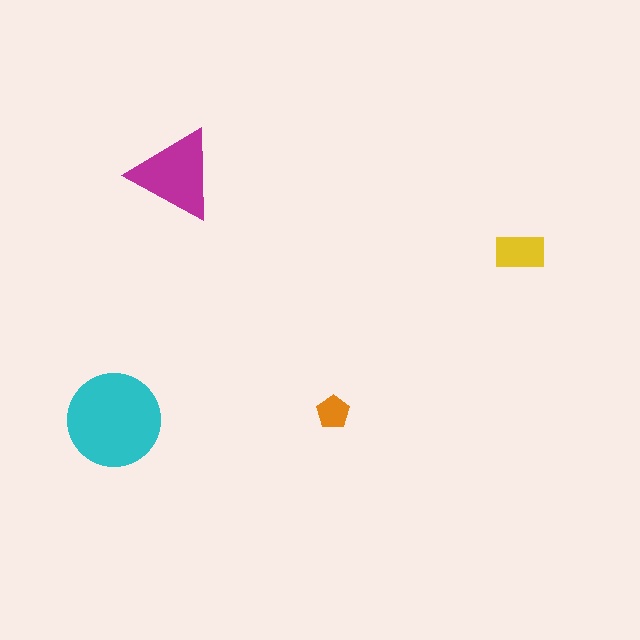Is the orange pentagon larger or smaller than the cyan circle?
Smaller.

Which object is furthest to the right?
The yellow rectangle is rightmost.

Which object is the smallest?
The orange pentagon.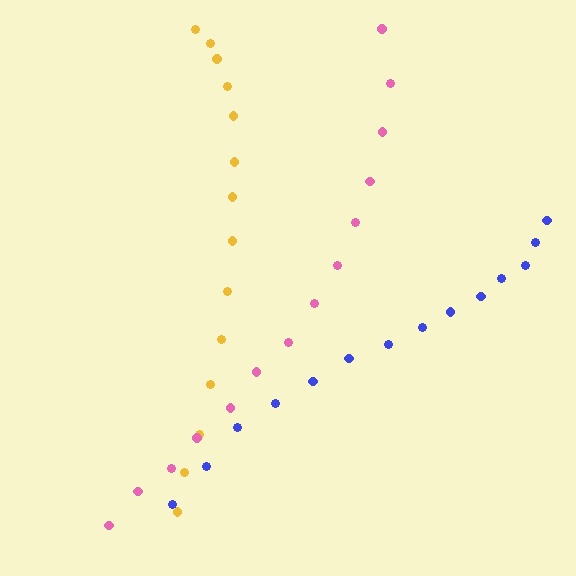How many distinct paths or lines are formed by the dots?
There are 3 distinct paths.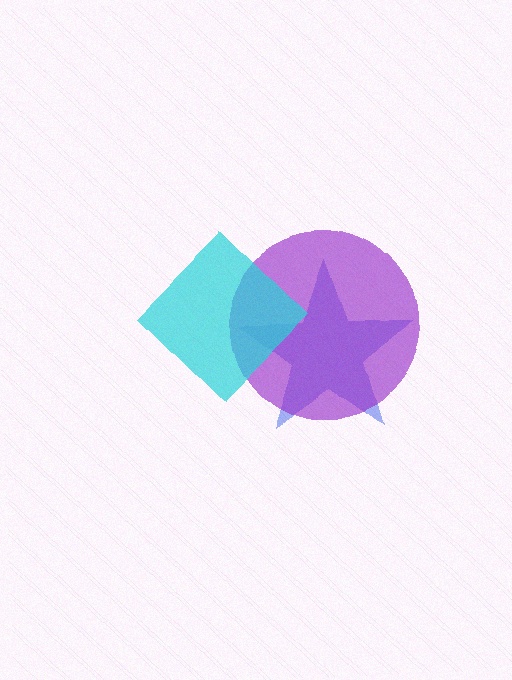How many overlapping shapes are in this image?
There are 3 overlapping shapes in the image.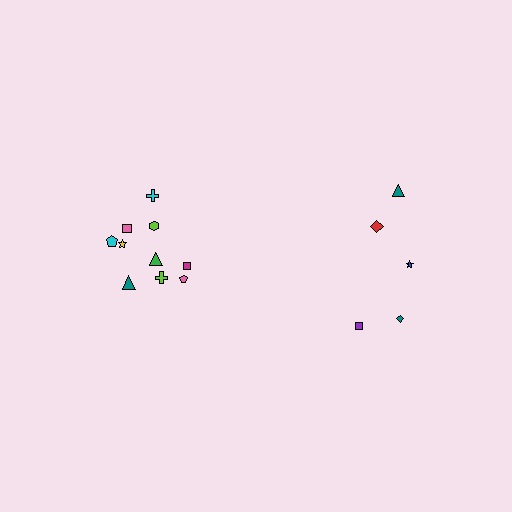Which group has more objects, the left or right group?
The left group.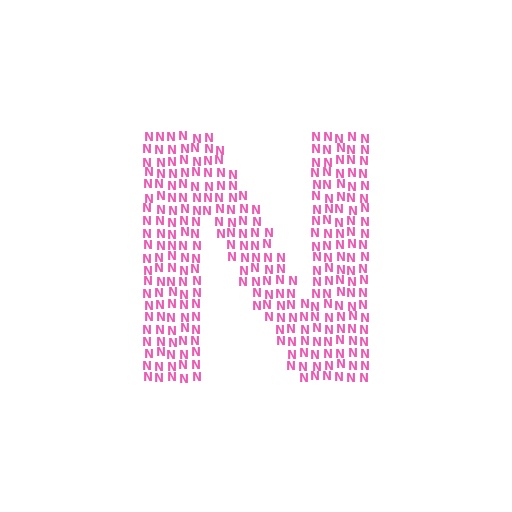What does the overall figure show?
The overall figure shows the letter N.